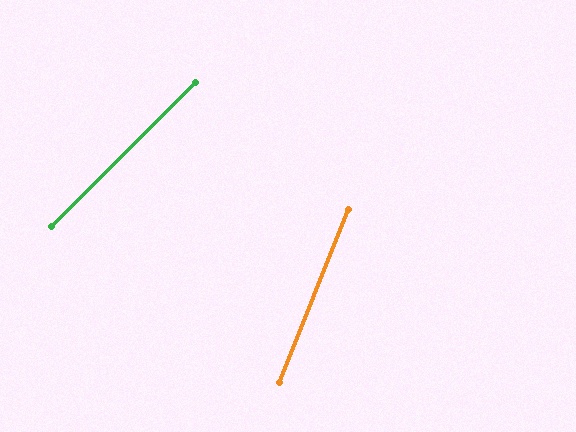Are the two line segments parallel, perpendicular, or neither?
Neither parallel nor perpendicular — they differ by about 23°.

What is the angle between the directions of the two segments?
Approximately 23 degrees.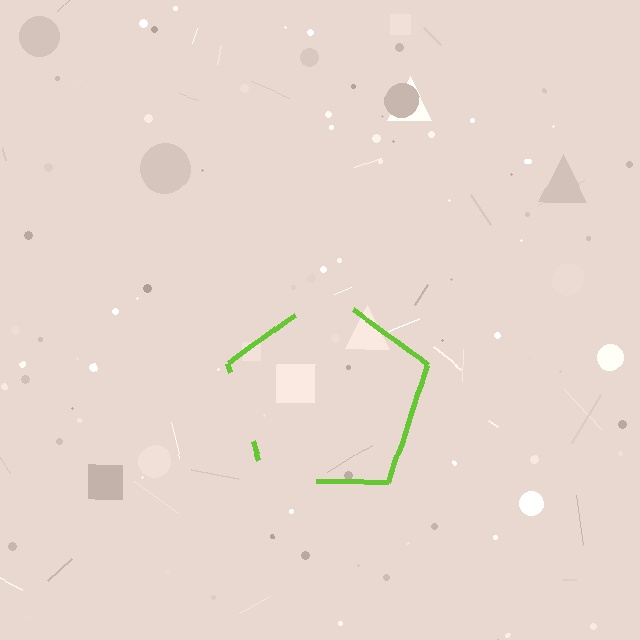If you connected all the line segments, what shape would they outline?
They would outline a pentagon.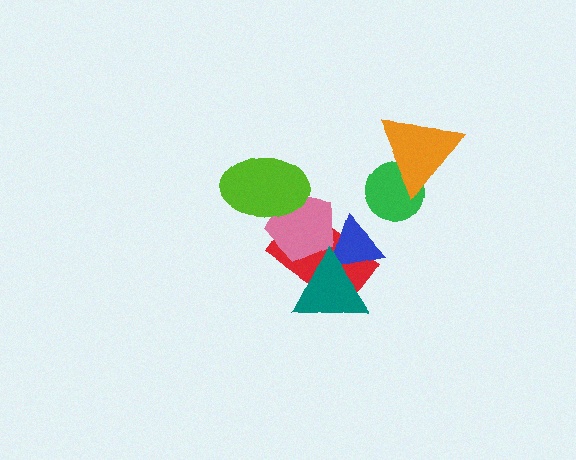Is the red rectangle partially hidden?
Yes, it is partially covered by another shape.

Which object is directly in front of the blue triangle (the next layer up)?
The pink pentagon is directly in front of the blue triangle.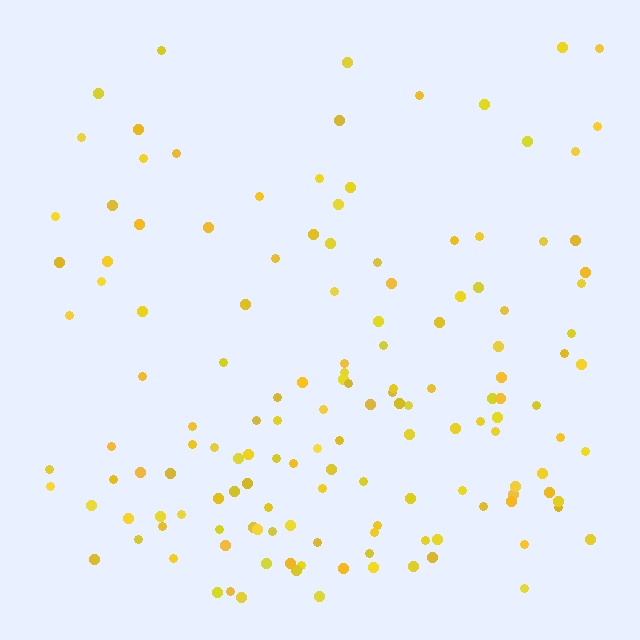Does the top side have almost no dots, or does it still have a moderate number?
Still a moderate number, just noticeably fewer than the bottom.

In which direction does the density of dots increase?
From top to bottom, with the bottom side densest.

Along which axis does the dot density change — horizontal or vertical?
Vertical.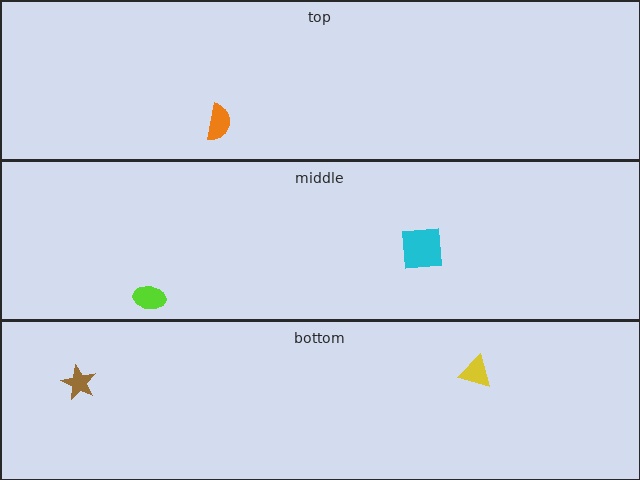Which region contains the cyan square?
The middle region.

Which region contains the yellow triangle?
The bottom region.